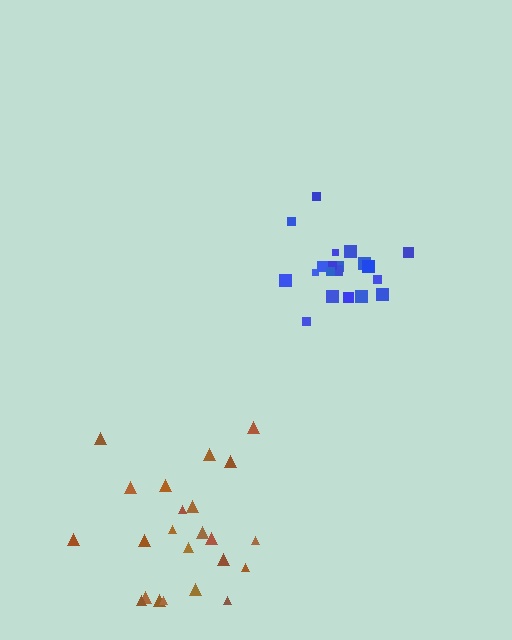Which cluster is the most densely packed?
Blue.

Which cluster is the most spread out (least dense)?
Brown.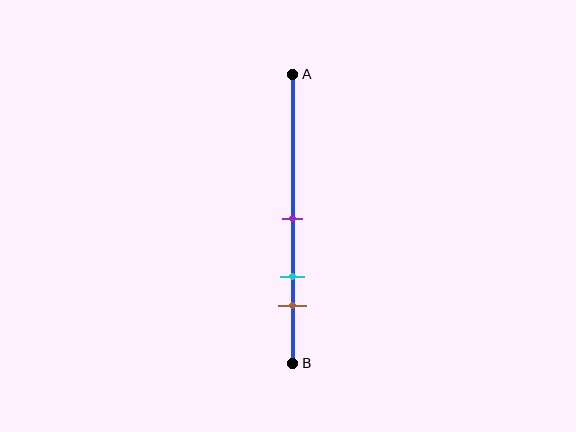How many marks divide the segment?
There are 3 marks dividing the segment.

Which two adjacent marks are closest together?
The cyan and brown marks are the closest adjacent pair.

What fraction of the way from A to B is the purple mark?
The purple mark is approximately 50% (0.5) of the way from A to B.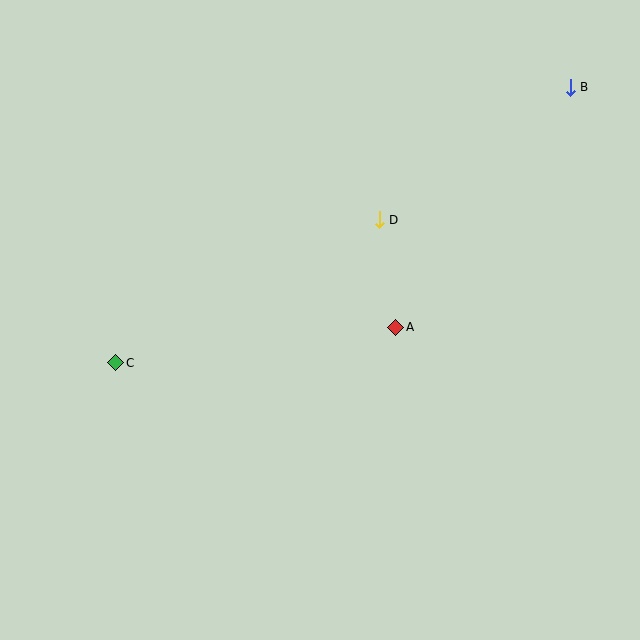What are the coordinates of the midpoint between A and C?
The midpoint between A and C is at (256, 345).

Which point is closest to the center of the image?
Point A at (396, 327) is closest to the center.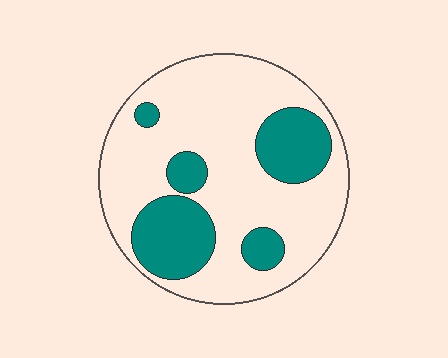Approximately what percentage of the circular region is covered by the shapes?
Approximately 30%.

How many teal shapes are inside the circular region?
5.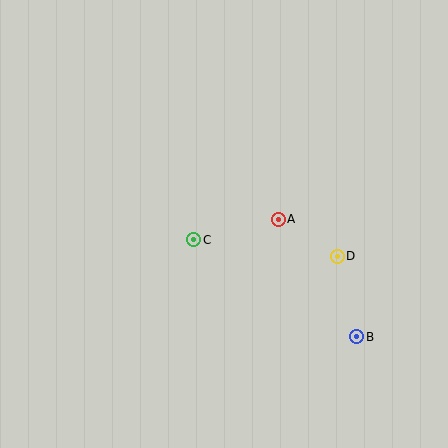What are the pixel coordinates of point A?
Point A is at (278, 219).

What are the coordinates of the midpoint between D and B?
The midpoint between D and B is at (347, 296).